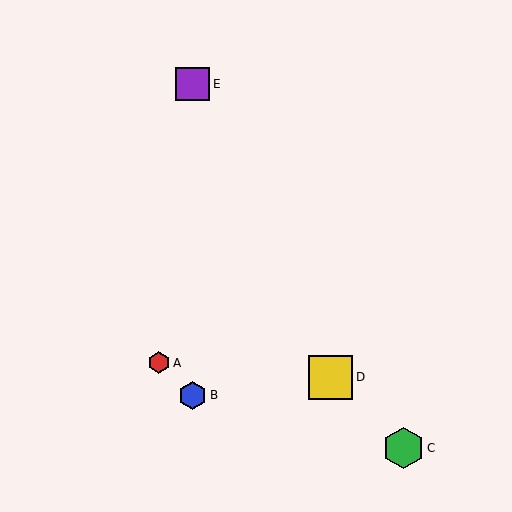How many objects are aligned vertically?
2 objects (B, E) are aligned vertically.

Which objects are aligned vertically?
Objects B, E are aligned vertically.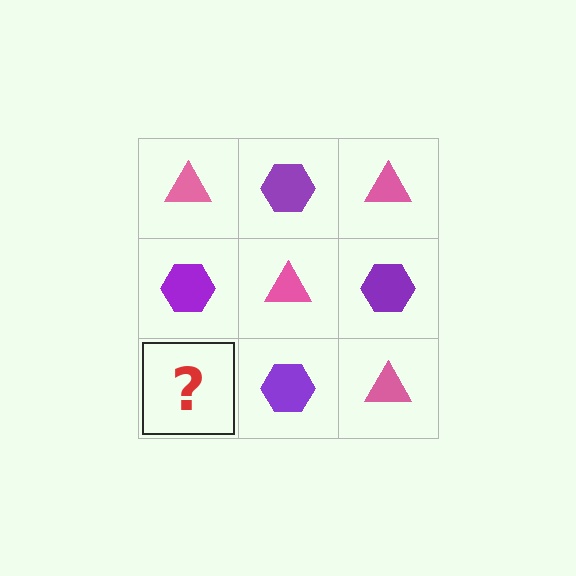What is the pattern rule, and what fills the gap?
The rule is that it alternates pink triangle and purple hexagon in a checkerboard pattern. The gap should be filled with a pink triangle.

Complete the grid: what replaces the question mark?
The question mark should be replaced with a pink triangle.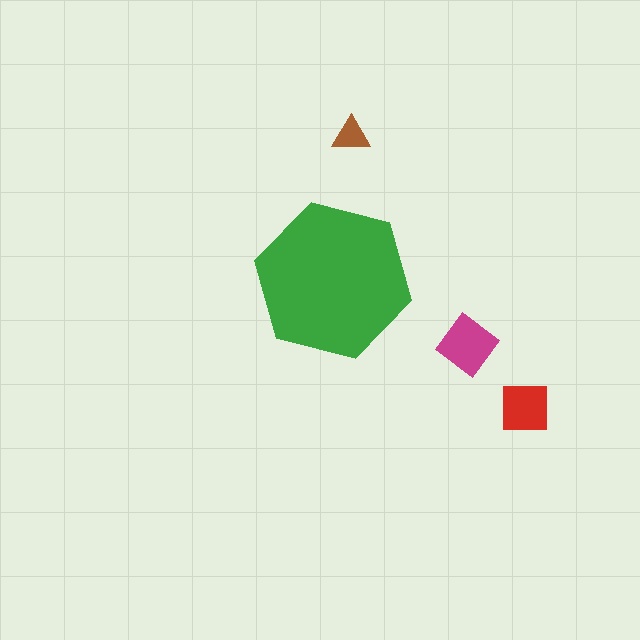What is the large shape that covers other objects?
A green hexagon.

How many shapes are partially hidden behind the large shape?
0 shapes are partially hidden.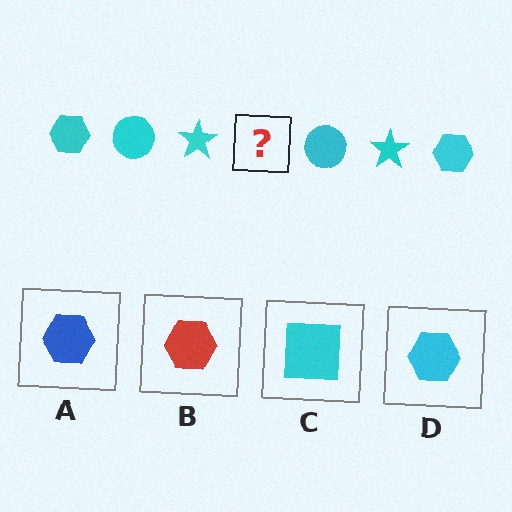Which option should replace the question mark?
Option D.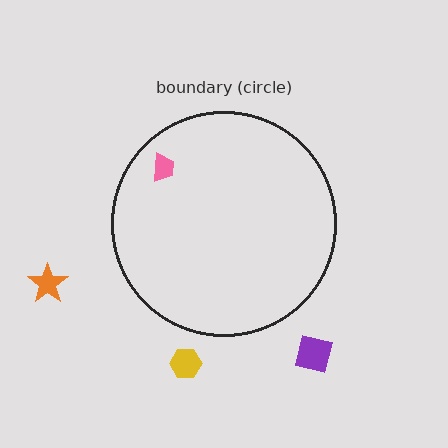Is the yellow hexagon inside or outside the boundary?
Outside.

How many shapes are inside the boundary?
1 inside, 3 outside.